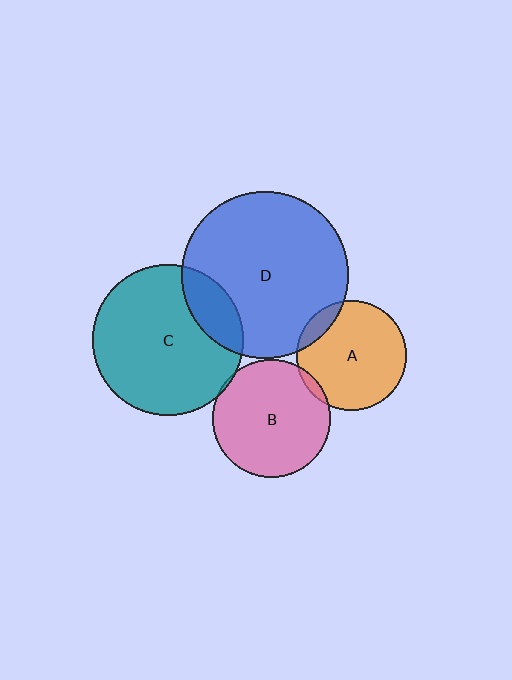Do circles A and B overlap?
Yes.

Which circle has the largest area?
Circle D (blue).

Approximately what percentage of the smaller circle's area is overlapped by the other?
Approximately 5%.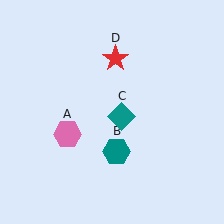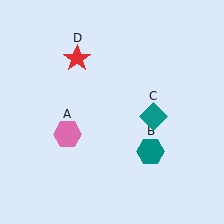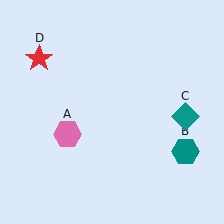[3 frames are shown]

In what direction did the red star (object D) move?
The red star (object D) moved left.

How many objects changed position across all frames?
3 objects changed position: teal hexagon (object B), teal diamond (object C), red star (object D).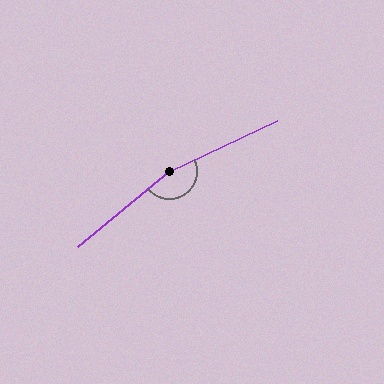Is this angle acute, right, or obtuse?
It is obtuse.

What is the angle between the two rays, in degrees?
Approximately 166 degrees.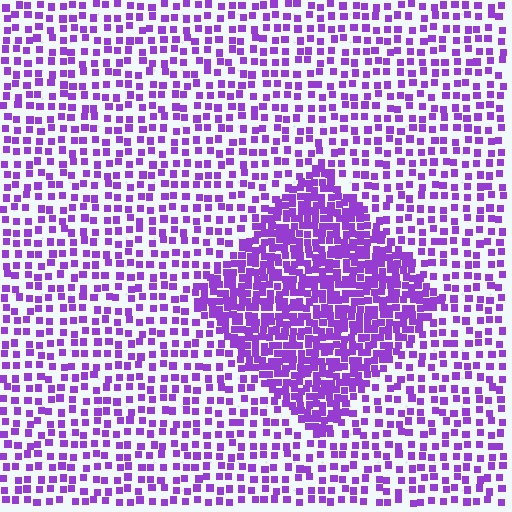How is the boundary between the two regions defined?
The boundary is defined by a change in element density (approximately 2.3x ratio). All elements are the same color, size, and shape.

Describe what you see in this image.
The image contains small purple elements arranged at two different densities. A diamond-shaped region is visible where the elements are more densely packed than the surrounding area.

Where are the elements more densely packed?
The elements are more densely packed inside the diamond boundary.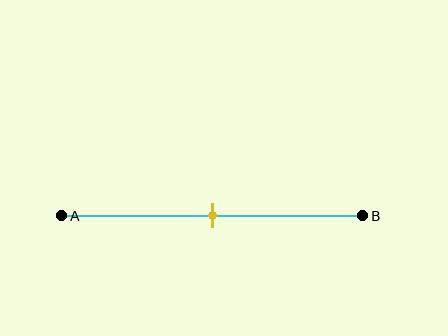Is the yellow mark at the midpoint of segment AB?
Yes, the mark is approximately at the midpoint.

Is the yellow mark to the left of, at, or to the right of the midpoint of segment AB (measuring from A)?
The yellow mark is approximately at the midpoint of segment AB.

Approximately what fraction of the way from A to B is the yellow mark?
The yellow mark is approximately 50% of the way from A to B.